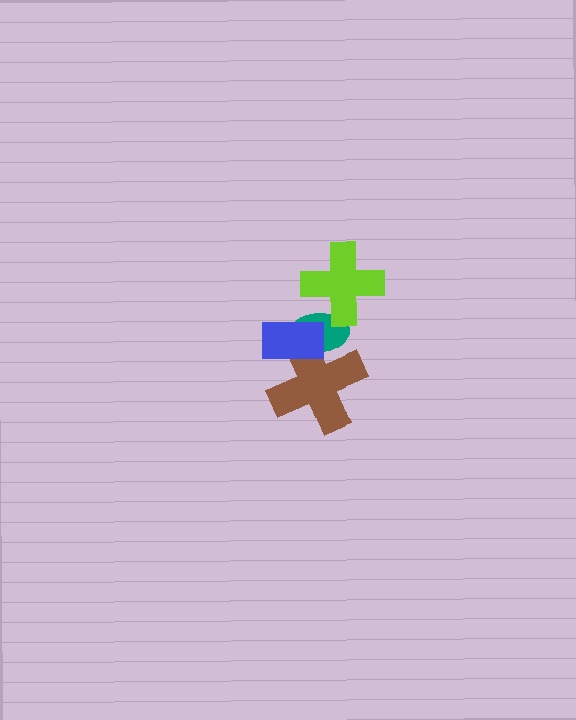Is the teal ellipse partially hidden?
Yes, it is partially covered by another shape.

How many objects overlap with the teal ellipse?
3 objects overlap with the teal ellipse.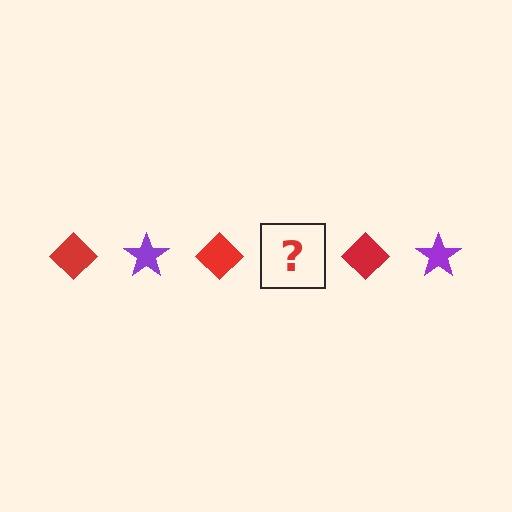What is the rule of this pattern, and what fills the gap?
The rule is that the pattern alternates between red diamond and purple star. The gap should be filled with a purple star.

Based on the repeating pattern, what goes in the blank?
The blank should be a purple star.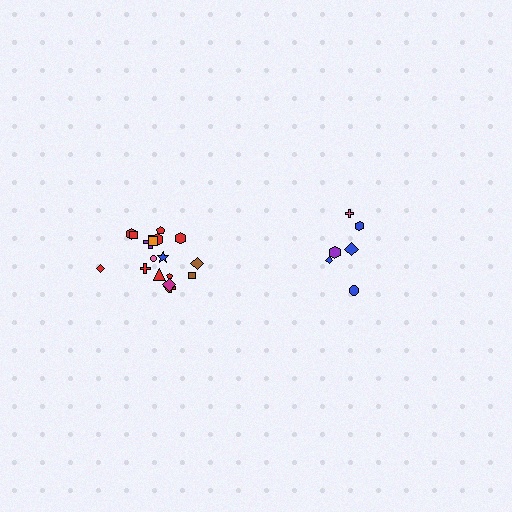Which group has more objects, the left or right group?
The left group.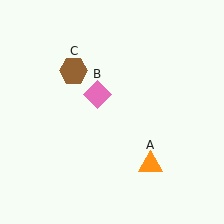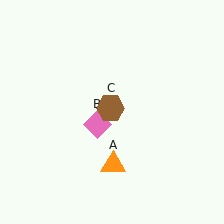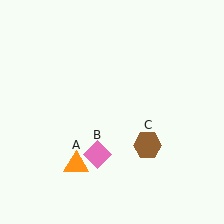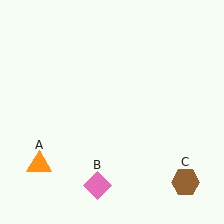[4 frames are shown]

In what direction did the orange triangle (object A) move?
The orange triangle (object A) moved left.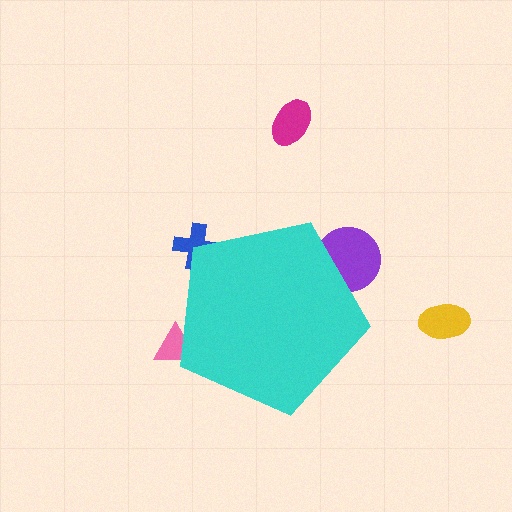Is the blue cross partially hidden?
Yes, the blue cross is partially hidden behind the cyan pentagon.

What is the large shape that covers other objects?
A cyan pentagon.